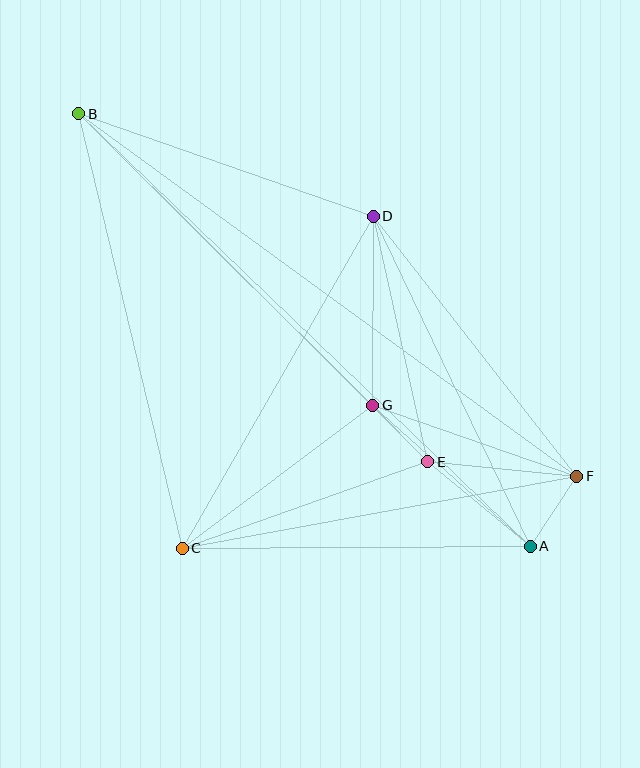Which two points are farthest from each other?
Points A and B are farthest from each other.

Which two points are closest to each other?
Points E and G are closest to each other.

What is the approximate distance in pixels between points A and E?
The distance between A and E is approximately 133 pixels.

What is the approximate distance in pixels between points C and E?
The distance between C and E is approximately 260 pixels.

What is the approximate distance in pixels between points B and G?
The distance between B and G is approximately 414 pixels.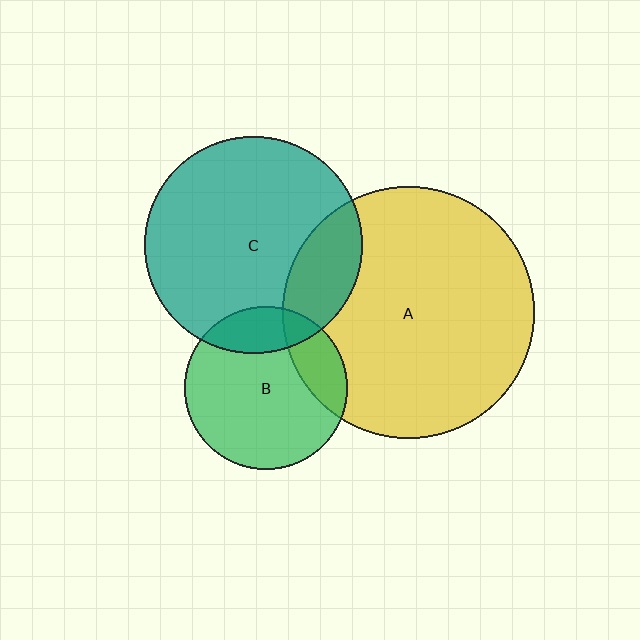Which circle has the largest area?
Circle A (yellow).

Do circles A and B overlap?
Yes.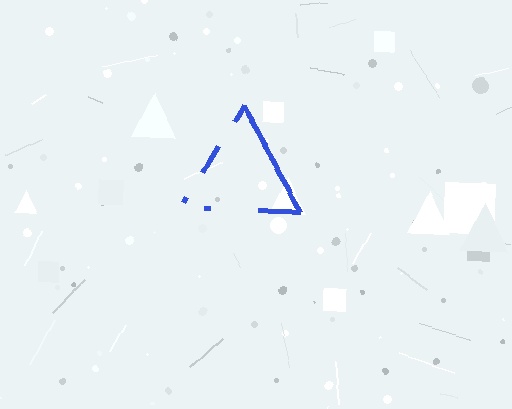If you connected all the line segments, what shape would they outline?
They would outline a triangle.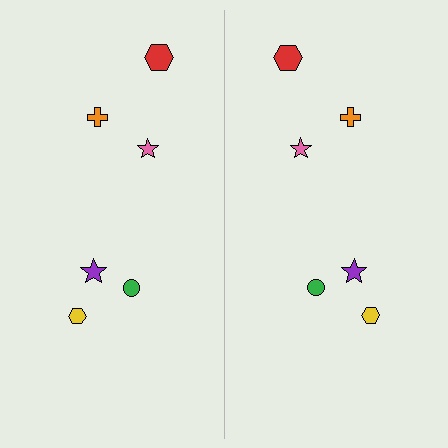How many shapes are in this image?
There are 12 shapes in this image.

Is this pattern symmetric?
Yes, this pattern has bilateral (reflection) symmetry.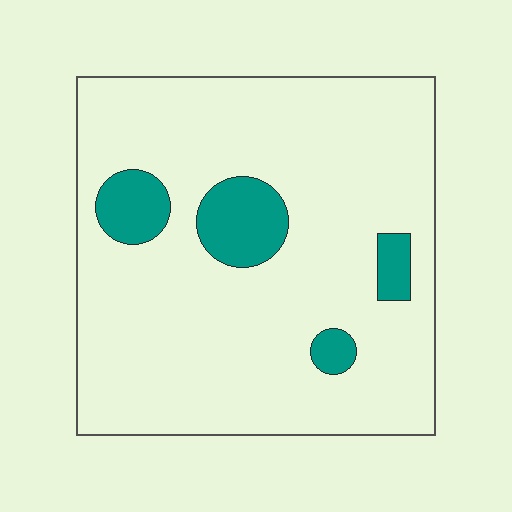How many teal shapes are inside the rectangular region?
4.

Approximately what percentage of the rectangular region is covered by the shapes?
Approximately 10%.